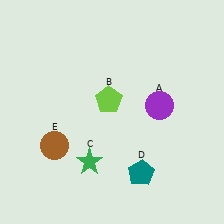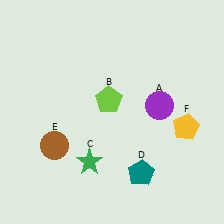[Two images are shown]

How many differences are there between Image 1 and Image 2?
There is 1 difference between the two images.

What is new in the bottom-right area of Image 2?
A yellow pentagon (F) was added in the bottom-right area of Image 2.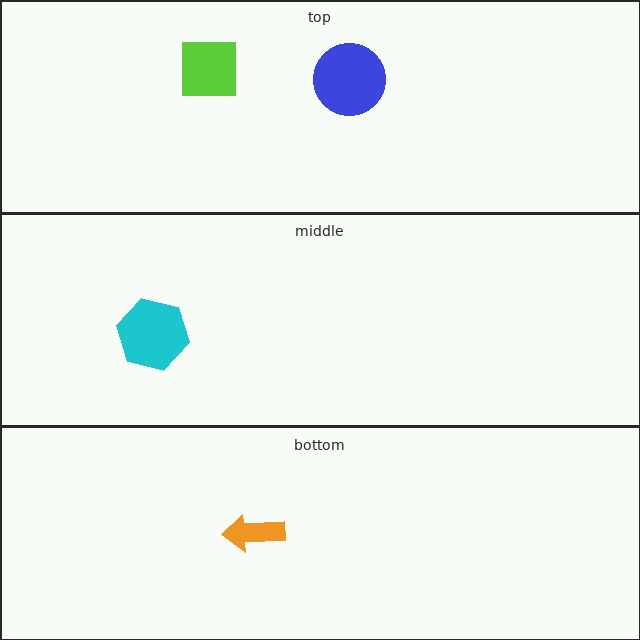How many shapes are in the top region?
2.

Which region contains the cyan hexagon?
The middle region.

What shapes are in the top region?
The lime square, the blue circle.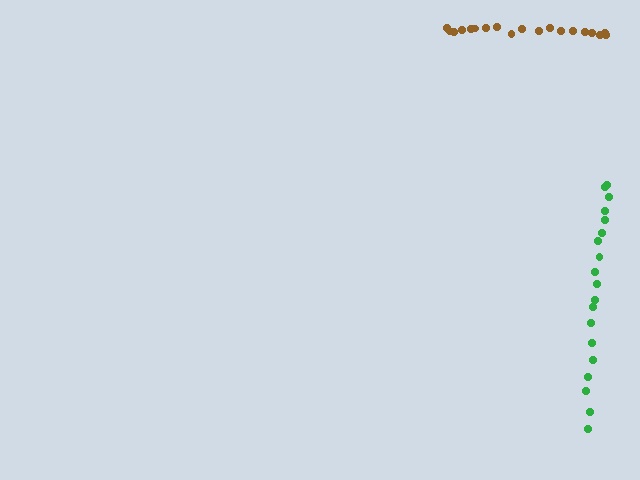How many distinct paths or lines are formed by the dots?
There are 2 distinct paths.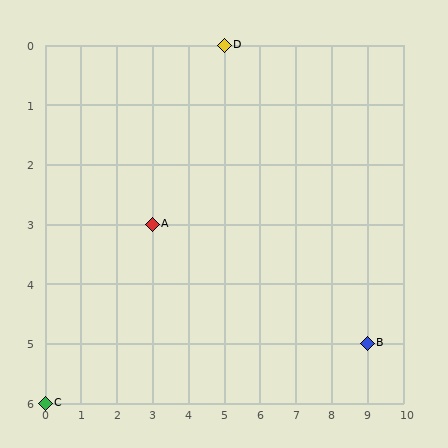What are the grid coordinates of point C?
Point C is at grid coordinates (0, 6).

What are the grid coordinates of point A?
Point A is at grid coordinates (3, 3).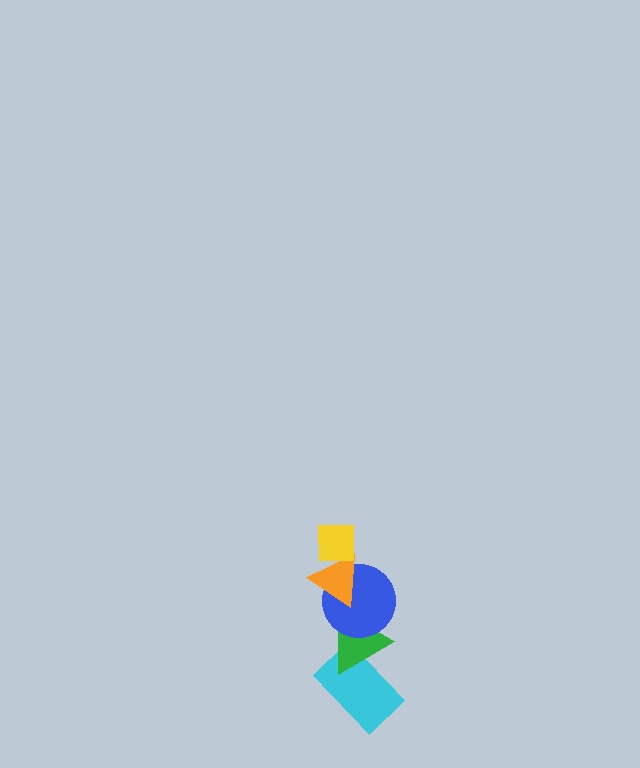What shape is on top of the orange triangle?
The yellow square is on top of the orange triangle.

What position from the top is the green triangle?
The green triangle is 4th from the top.